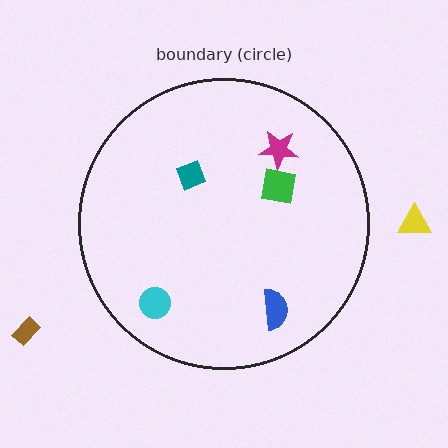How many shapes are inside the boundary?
5 inside, 2 outside.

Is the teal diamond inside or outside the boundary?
Inside.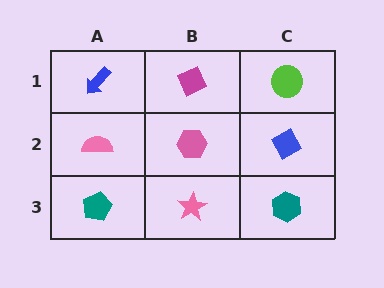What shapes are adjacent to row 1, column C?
A blue diamond (row 2, column C), a magenta diamond (row 1, column B).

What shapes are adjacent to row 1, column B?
A pink hexagon (row 2, column B), a blue arrow (row 1, column A), a lime circle (row 1, column C).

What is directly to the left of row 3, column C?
A pink star.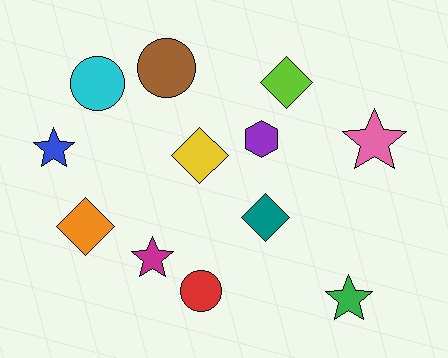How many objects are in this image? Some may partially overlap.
There are 12 objects.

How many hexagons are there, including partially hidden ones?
There is 1 hexagon.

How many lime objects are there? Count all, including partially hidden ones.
There is 1 lime object.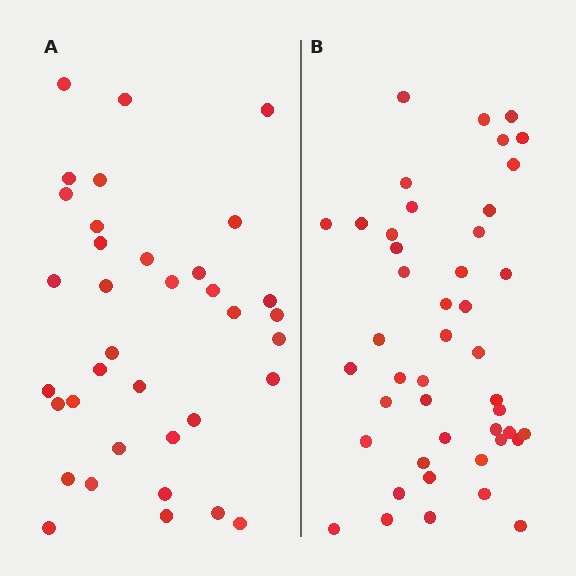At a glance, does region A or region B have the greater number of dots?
Region B (the right region) has more dots.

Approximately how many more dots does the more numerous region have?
Region B has roughly 8 or so more dots than region A.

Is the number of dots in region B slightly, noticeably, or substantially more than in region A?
Region B has noticeably more, but not dramatically so. The ratio is roughly 1.2 to 1.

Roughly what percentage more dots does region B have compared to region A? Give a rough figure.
About 25% more.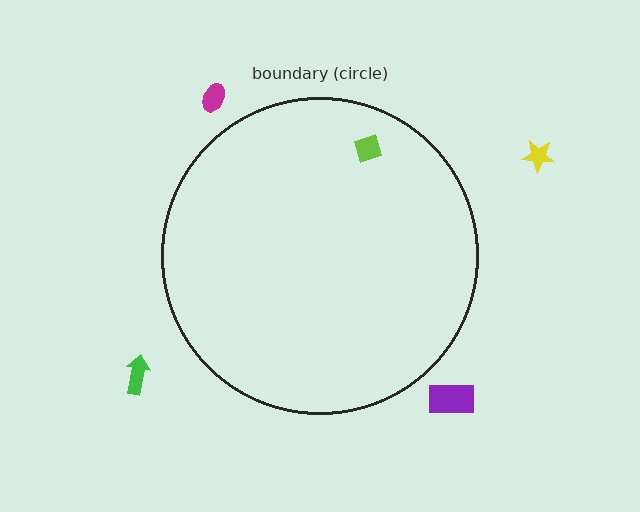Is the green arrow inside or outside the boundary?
Outside.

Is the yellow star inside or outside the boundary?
Outside.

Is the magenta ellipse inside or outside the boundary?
Outside.